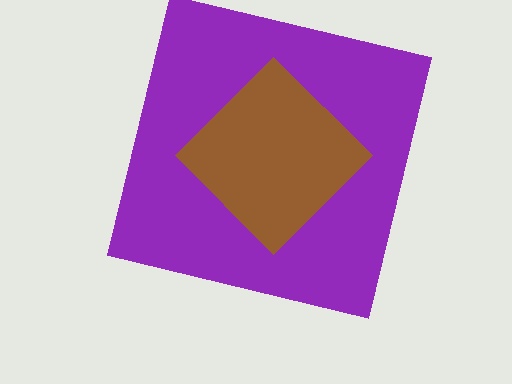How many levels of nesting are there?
2.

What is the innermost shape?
The brown diamond.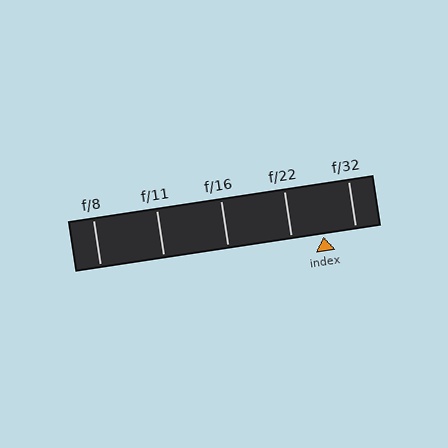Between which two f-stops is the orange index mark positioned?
The index mark is between f/22 and f/32.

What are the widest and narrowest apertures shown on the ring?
The widest aperture shown is f/8 and the narrowest is f/32.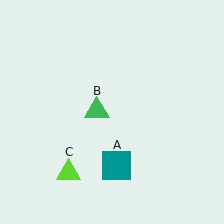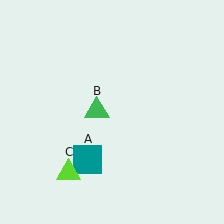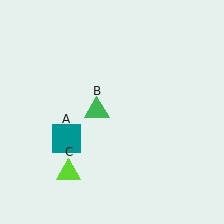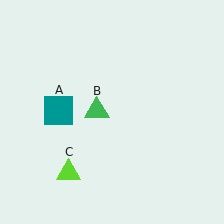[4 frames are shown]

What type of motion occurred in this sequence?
The teal square (object A) rotated clockwise around the center of the scene.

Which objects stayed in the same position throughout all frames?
Green triangle (object B) and lime triangle (object C) remained stationary.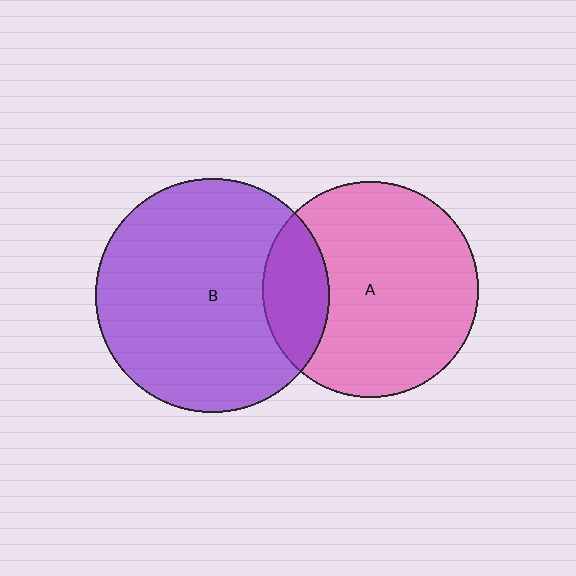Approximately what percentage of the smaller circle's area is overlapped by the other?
Approximately 20%.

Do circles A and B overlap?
Yes.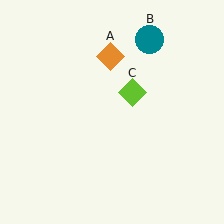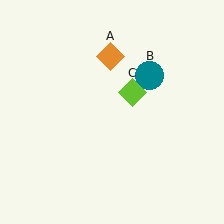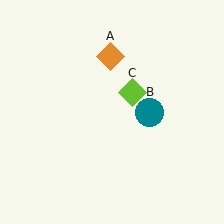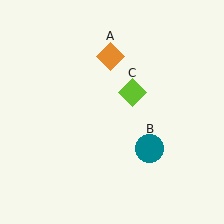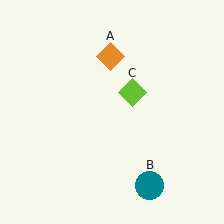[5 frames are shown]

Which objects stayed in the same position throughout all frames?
Orange diamond (object A) and lime diamond (object C) remained stationary.